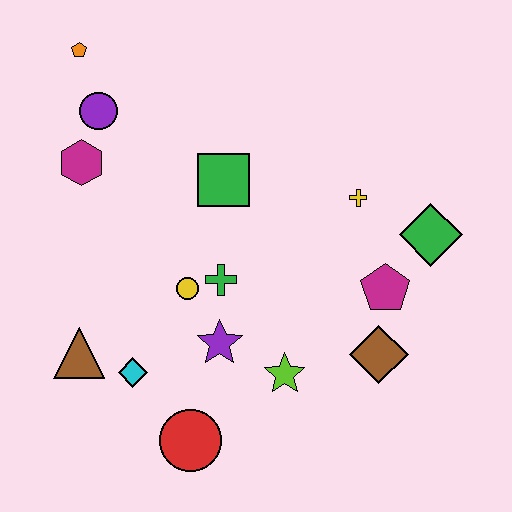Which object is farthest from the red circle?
The orange pentagon is farthest from the red circle.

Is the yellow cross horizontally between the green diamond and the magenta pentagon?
No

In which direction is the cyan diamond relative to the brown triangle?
The cyan diamond is to the right of the brown triangle.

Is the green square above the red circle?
Yes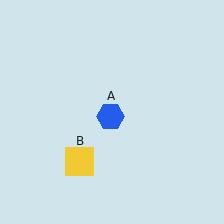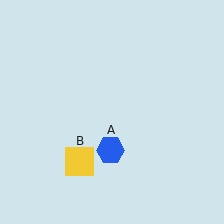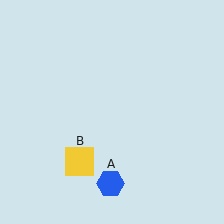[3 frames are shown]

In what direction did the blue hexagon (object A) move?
The blue hexagon (object A) moved down.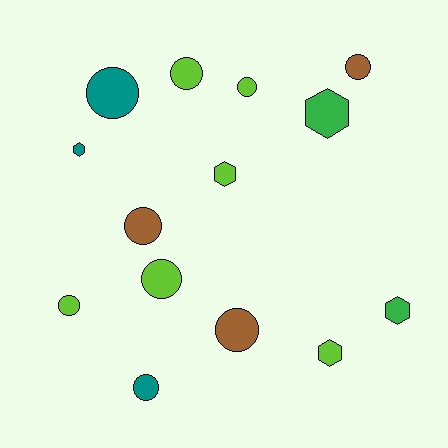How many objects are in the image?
There are 14 objects.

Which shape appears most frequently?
Circle, with 9 objects.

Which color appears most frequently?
Lime, with 6 objects.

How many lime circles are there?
There are 4 lime circles.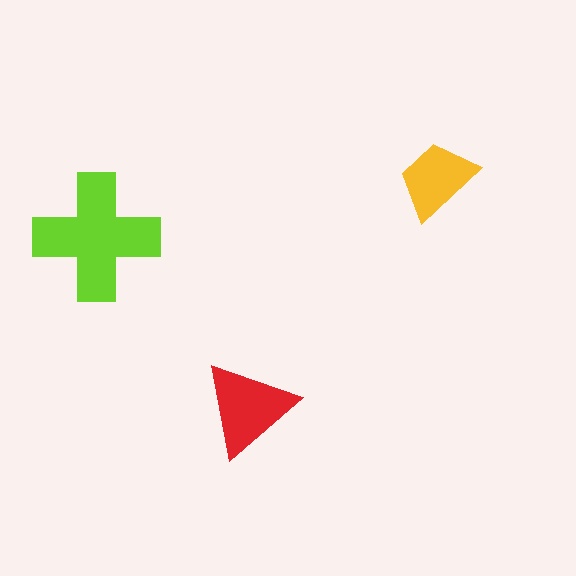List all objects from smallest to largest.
The yellow trapezoid, the red triangle, the lime cross.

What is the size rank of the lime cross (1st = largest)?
1st.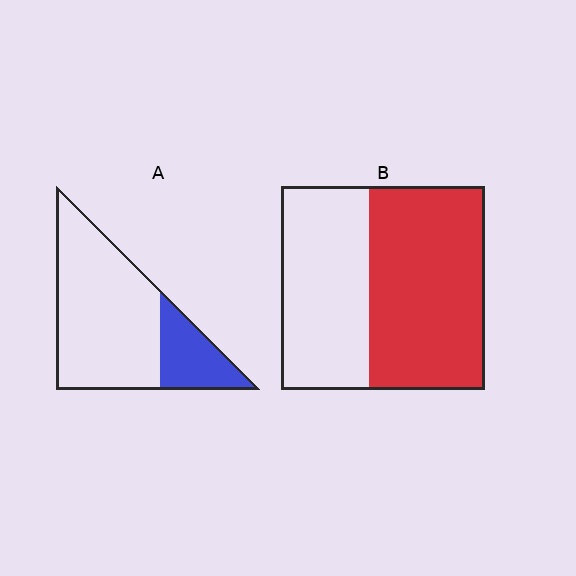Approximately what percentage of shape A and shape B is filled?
A is approximately 25% and B is approximately 55%.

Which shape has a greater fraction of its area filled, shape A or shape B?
Shape B.